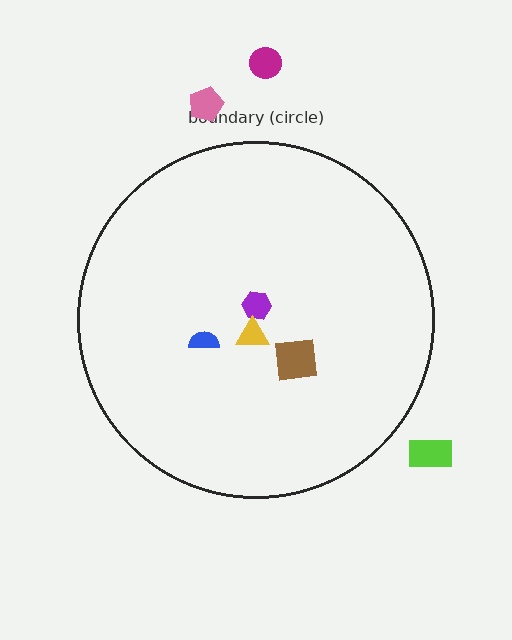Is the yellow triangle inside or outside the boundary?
Inside.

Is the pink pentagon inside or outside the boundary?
Outside.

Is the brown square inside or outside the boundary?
Inside.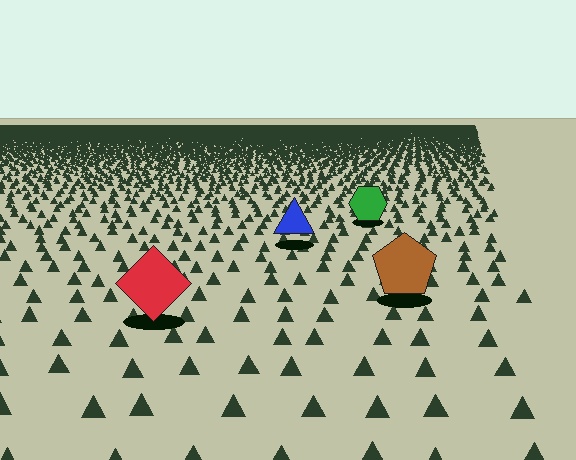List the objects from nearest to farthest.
From nearest to farthest: the red diamond, the brown pentagon, the blue triangle, the green hexagon.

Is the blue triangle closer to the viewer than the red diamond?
No. The red diamond is closer — you can tell from the texture gradient: the ground texture is coarser near it.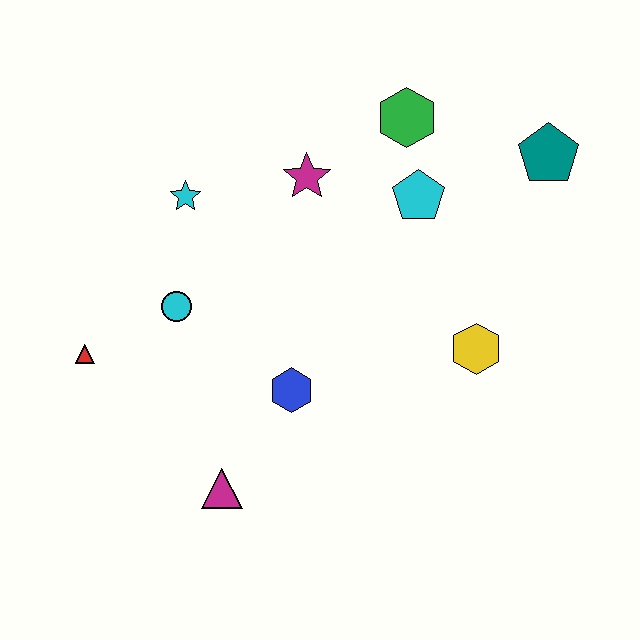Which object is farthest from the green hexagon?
The magenta triangle is farthest from the green hexagon.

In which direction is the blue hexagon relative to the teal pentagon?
The blue hexagon is to the left of the teal pentagon.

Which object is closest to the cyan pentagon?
The green hexagon is closest to the cyan pentagon.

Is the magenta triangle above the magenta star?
No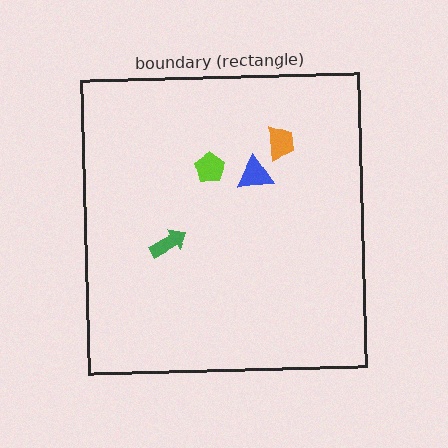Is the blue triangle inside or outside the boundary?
Inside.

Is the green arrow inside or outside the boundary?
Inside.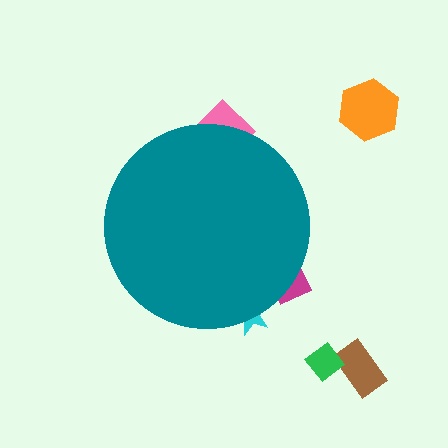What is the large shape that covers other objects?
A teal circle.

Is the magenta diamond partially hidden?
Yes, the magenta diamond is partially hidden behind the teal circle.